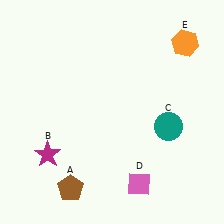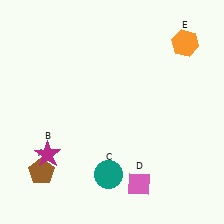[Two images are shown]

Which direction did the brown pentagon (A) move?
The brown pentagon (A) moved left.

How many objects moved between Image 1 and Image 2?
2 objects moved between the two images.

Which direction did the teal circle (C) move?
The teal circle (C) moved left.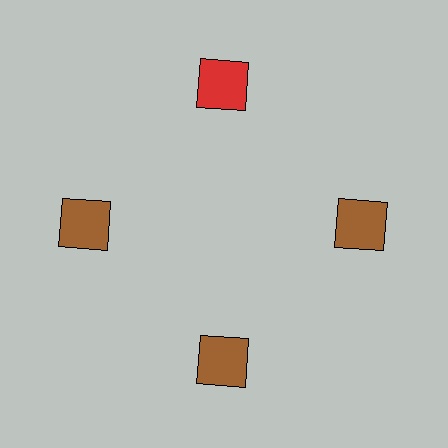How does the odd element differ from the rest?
It has a different color: red instead of brown.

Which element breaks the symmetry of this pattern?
The red square at roughly the 12 o'clock position breaks the symmetry. All other shapes are brown squares.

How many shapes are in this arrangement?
There are 4 shapes arranged in a ring pattern.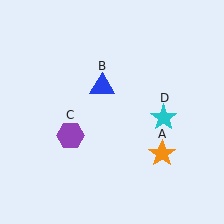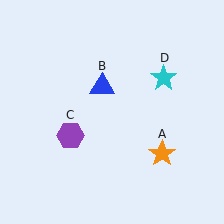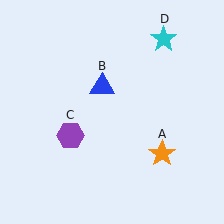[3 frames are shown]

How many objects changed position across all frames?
1 object changed position: cyan star (object D).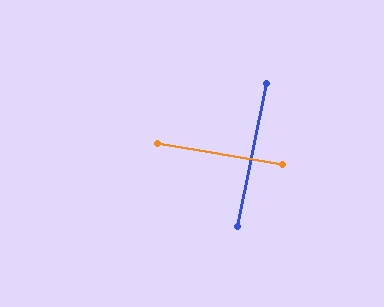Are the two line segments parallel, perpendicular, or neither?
Perpendicular — they meet at approximately 88°.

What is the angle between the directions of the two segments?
Approximately 88 degrees.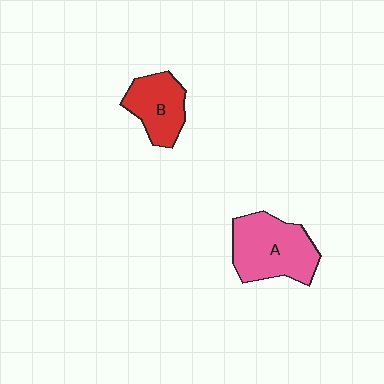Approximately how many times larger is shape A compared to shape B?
Approximately 1.5 times.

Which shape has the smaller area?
Shape B (red).